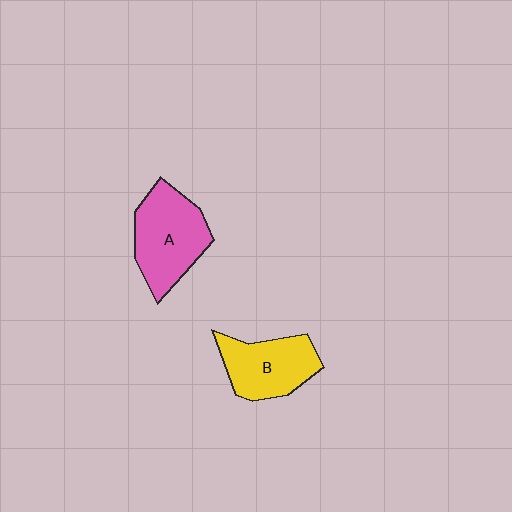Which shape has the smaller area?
Shape B (yellow).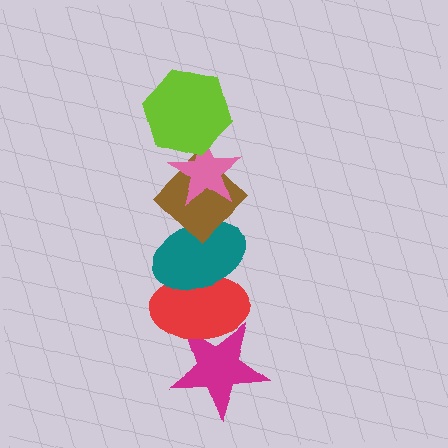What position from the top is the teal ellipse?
The teal ellipse is 4th from the top.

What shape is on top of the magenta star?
The red ellipse is on top of the magenta star.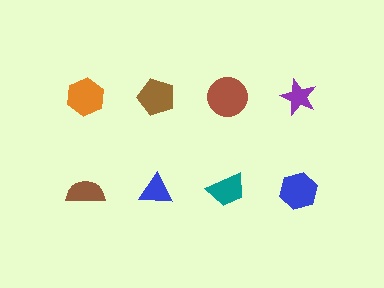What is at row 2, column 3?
A teal trapezoid.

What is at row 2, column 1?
A brown semicircle.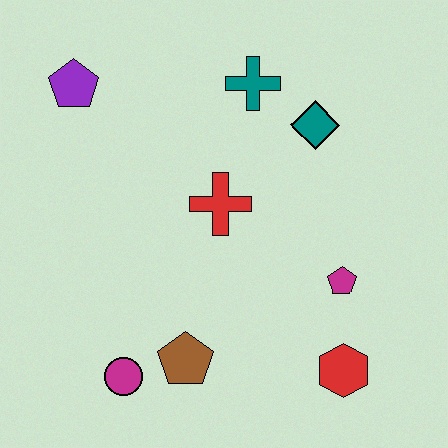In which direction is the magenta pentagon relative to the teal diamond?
The magenta pentagon is below the teal diamond.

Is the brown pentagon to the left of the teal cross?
Yes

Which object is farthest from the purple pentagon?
The red hexagon is farthest from the purple pentagon.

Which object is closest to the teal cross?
The teal diamond is closest to the teal cross.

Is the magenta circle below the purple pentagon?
Yes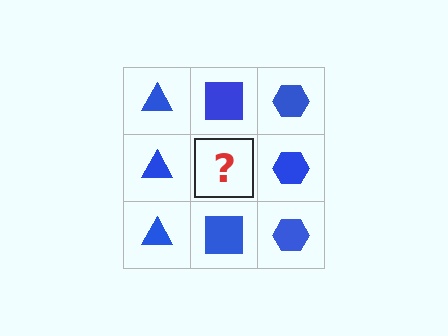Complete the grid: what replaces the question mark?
The question mark should be replaced with a blue square.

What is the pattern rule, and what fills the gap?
The rule is that each column has a consistent shape. The gap should be filled with a blue square.